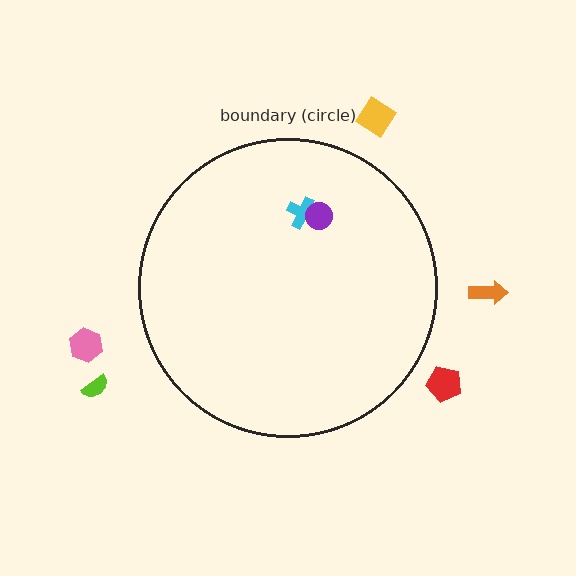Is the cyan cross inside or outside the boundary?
Inside.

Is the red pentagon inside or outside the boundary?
Outside.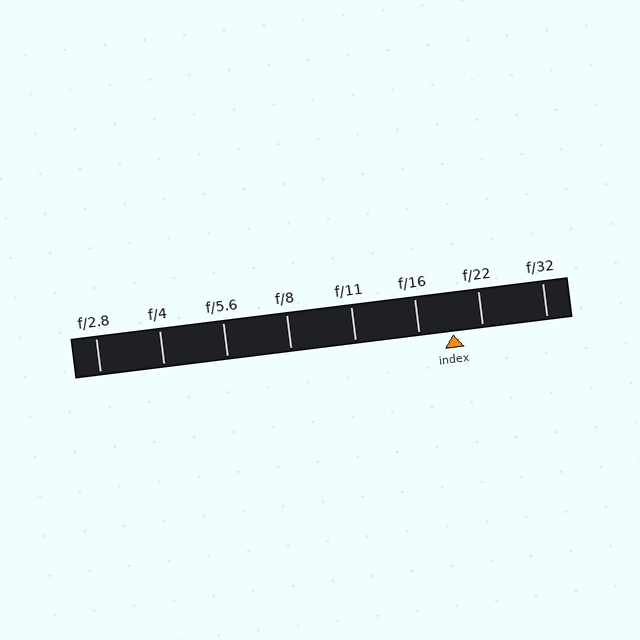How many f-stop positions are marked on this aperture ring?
There are 8 f-stop positions marked.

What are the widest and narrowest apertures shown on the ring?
The widest aperture shown is f/2.8 and the narrowest is f/32.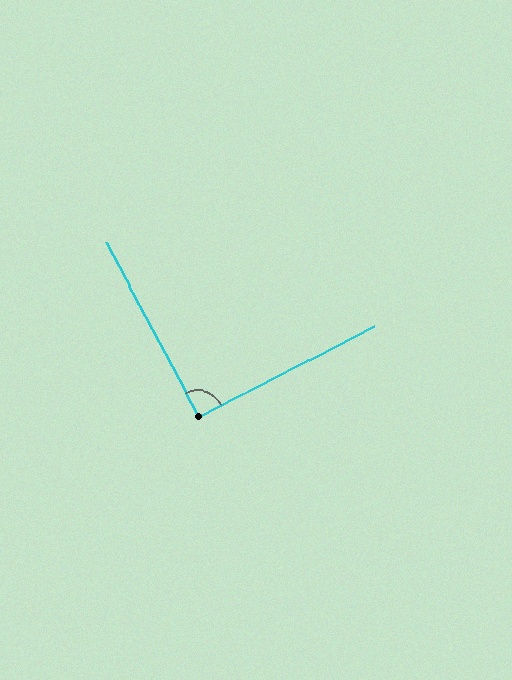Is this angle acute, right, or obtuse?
It is approximately a right angle.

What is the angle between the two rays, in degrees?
Approximately 91 degrees.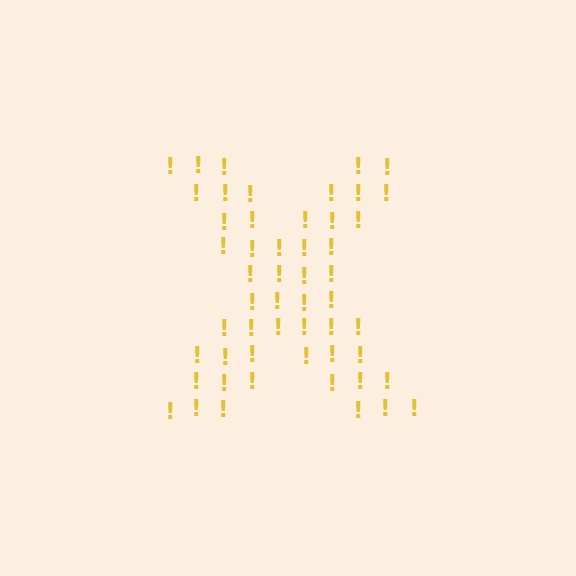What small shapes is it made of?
It is made of small exclamation marks.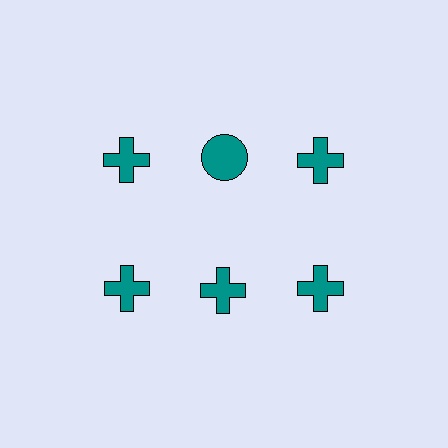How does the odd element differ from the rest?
It has a different shape: circle instead of cross.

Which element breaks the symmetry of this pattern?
The teal circle in the top row, second from left column breaks the symmetry. All other shapes are teal crosses.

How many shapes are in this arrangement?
There are 6 shapes arranged in a grid pattern.